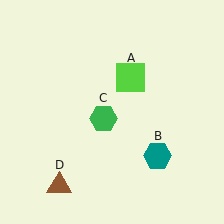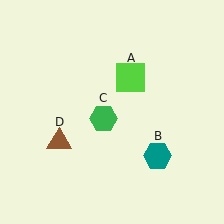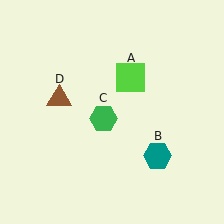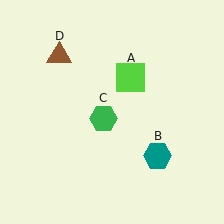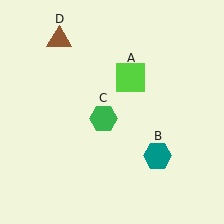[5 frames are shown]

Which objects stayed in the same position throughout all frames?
Lime square (object A) and teal hexagon (object B) and green hexagon (object C) remained stationary.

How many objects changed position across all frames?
1 object changed position: brown triangle (object D).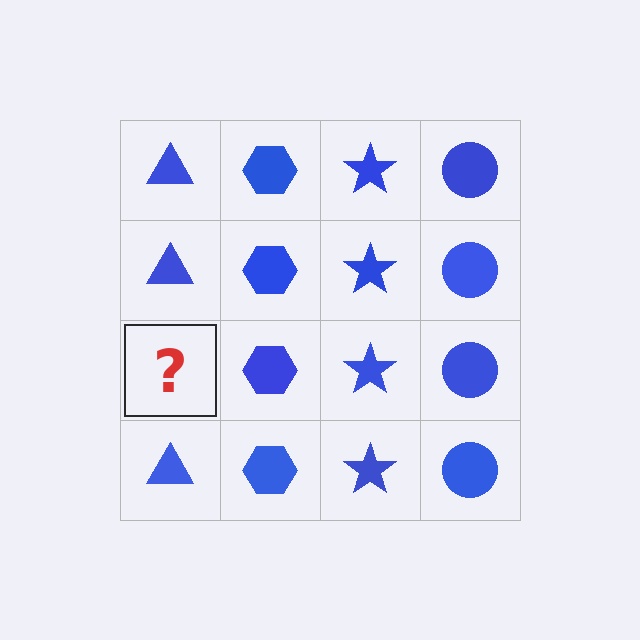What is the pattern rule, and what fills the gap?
The rule is that each column has a consistent shape. The gap should be filled with a blue triangle.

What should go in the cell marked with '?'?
The missing cell should contain a blue triangle.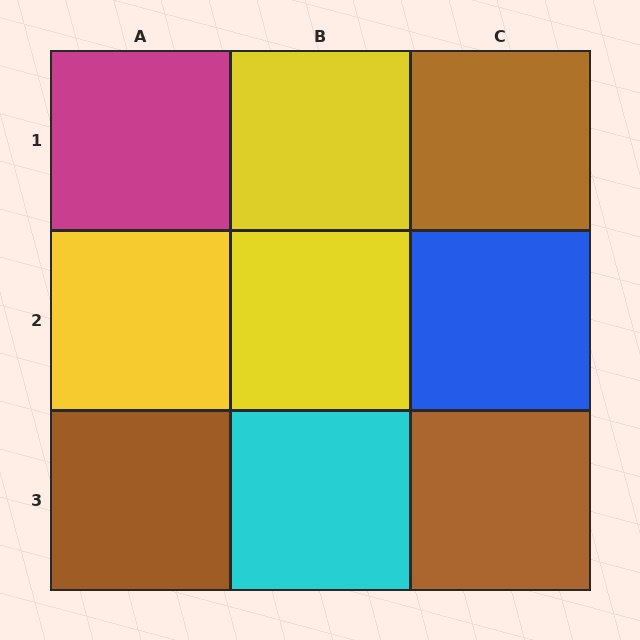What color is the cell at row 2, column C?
Blue.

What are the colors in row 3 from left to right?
Brown, cyan, brown.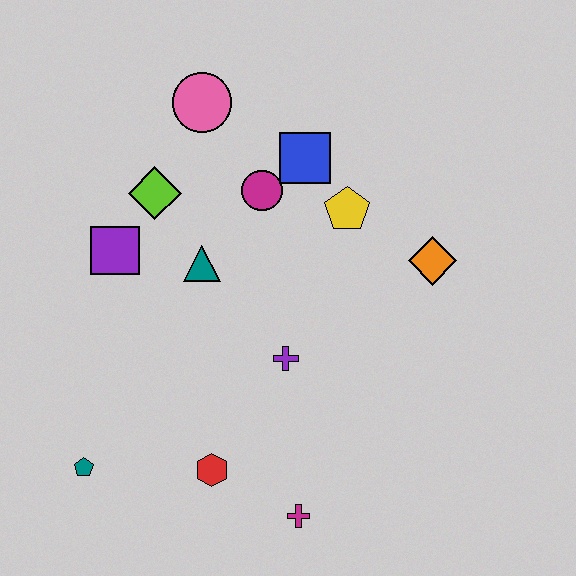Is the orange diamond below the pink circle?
Yes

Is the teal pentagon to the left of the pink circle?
Yes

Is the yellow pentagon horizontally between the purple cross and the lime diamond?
No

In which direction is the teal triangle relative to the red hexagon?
The teal triangle is above the red hexagon.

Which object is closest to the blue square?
The magenta circle is closest to the blue square.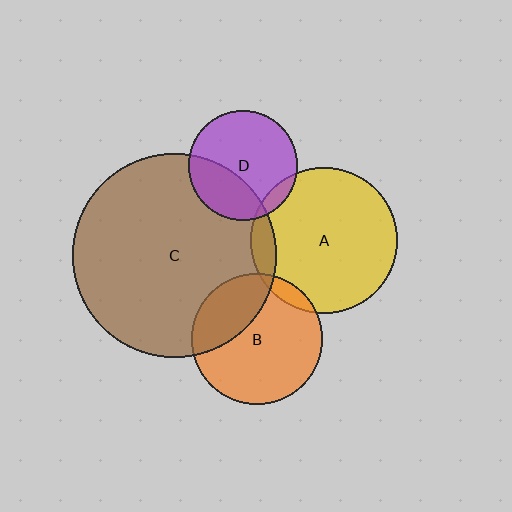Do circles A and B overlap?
Yes.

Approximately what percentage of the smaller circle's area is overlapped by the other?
Approximately 5%.